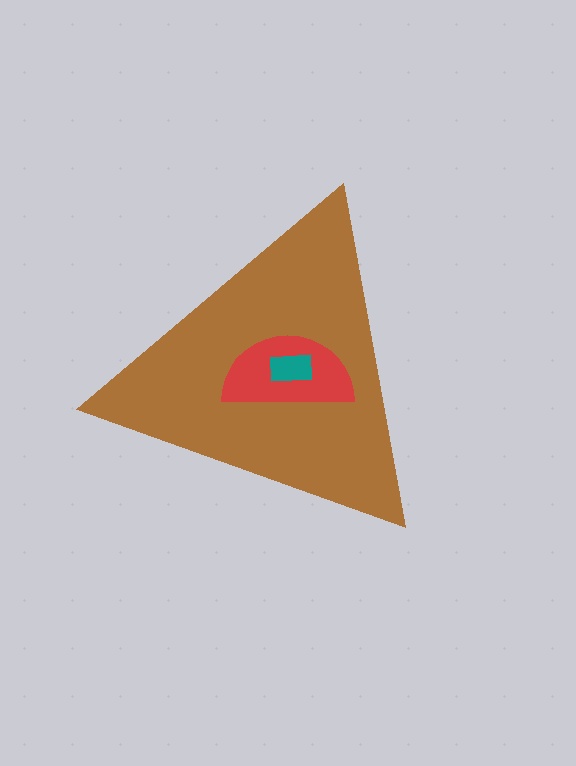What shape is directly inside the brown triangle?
The red semicircle.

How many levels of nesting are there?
3.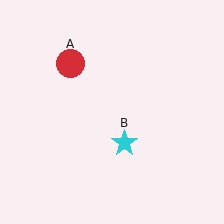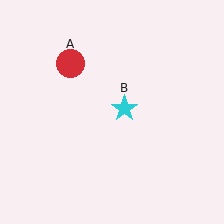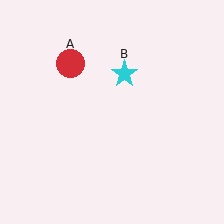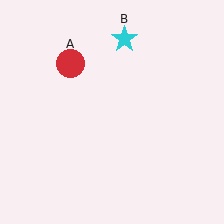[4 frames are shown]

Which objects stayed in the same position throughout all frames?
Red circle (object A) remained stationary.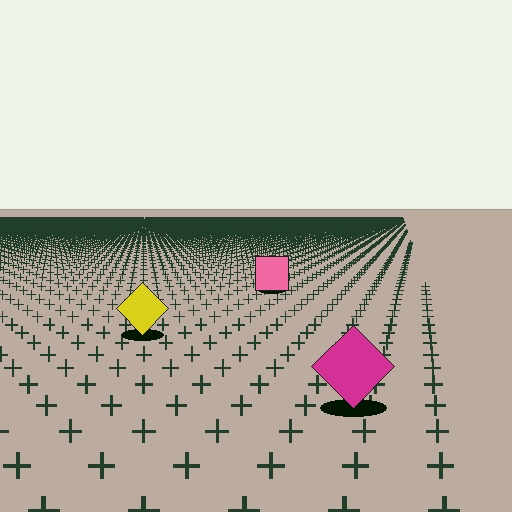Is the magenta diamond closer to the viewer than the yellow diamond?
Yes. The magenta diamond is closer — you can tell from the texture gradient: the ground texture is coarser near it.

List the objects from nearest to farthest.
From nearest to farthest: the magenta diamond, the yellow diamond, the pink square.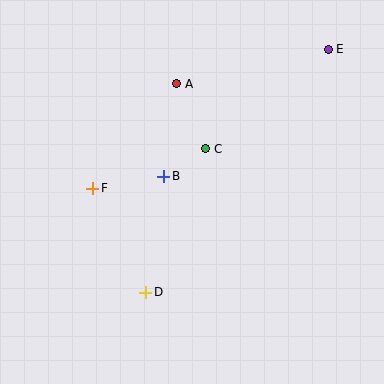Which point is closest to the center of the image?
Point B at (164, 176) is closest to the center.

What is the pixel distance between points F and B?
The distance between F and B is 72 pixels.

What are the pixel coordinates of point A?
Point A is at (176, 84).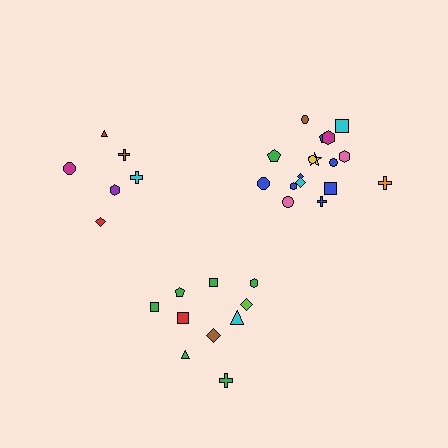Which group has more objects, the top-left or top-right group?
The top-right group.